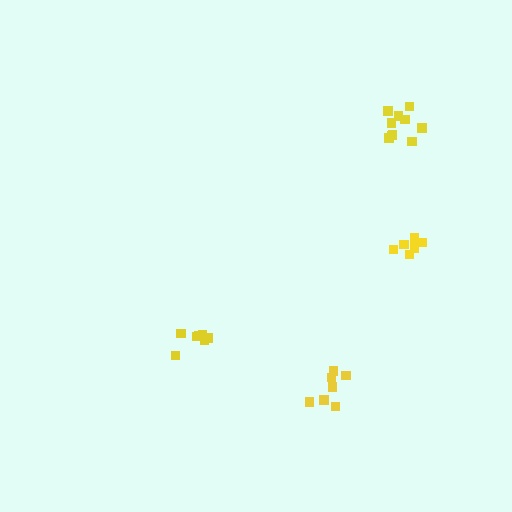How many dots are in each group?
Group 1: 7 dots, Group 2: 10 dots, Group 3: 6 dots, Group 4: 7 dots (30 total).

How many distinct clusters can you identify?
There are 4 distinct clusters.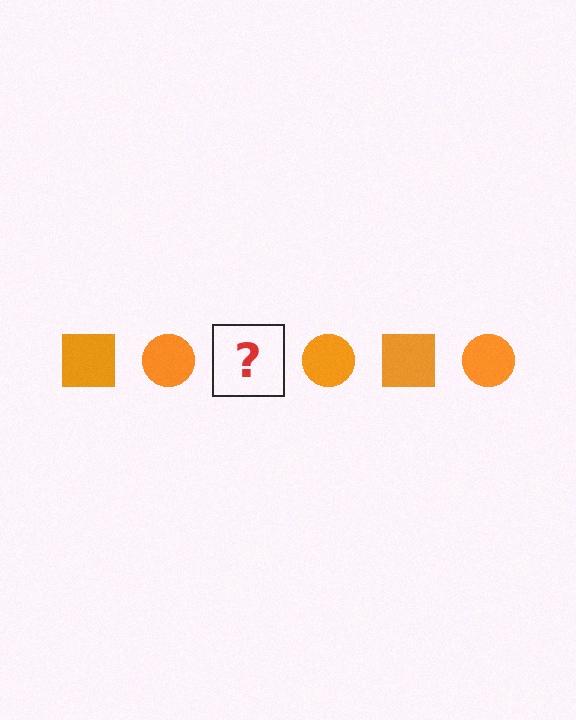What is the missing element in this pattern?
The missing element is an orange square.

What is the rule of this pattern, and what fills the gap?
The rule is that the pattern cycles through square, circle shapes in orange. The gap should be filled with an orange square.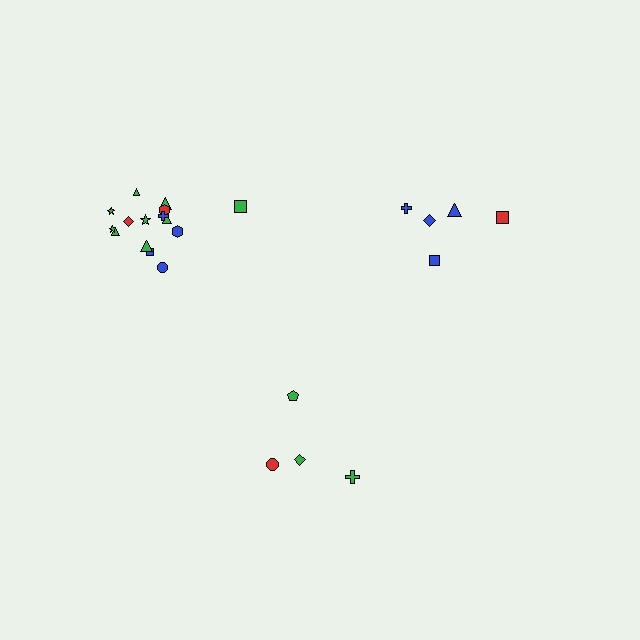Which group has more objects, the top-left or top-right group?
The top-left group.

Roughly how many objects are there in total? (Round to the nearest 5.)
Roughly 25 objects in total.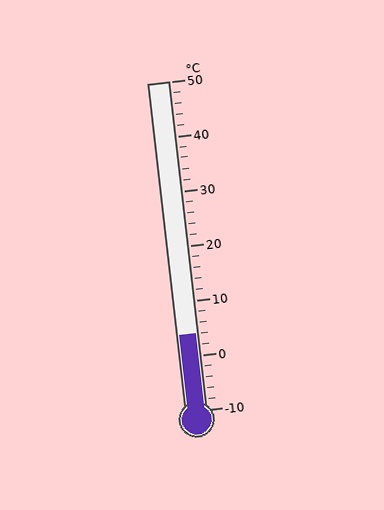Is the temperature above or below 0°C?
The temperature is above 0°C.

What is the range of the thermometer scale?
The thermometer scale ranges from -10°C to 50°C.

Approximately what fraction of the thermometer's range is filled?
The thermometer is filled to approximately 25% of its range.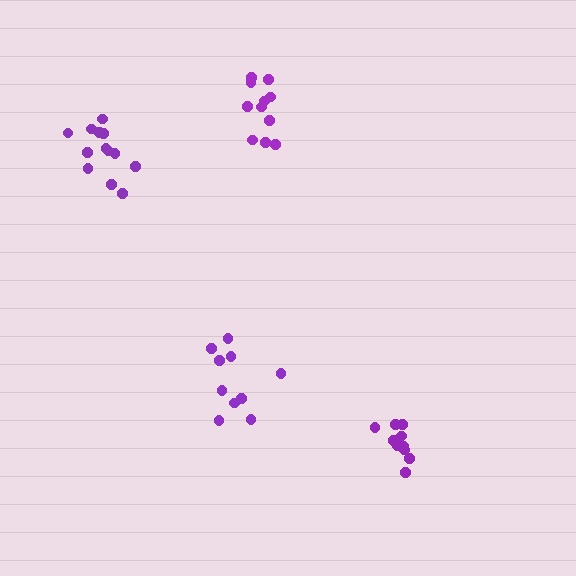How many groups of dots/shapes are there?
There are 4 groups.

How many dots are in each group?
Group 1: 11 dots, Group 2: 10 dots, Group 3: 10 dots, Group 4: 13 dots (44 total).